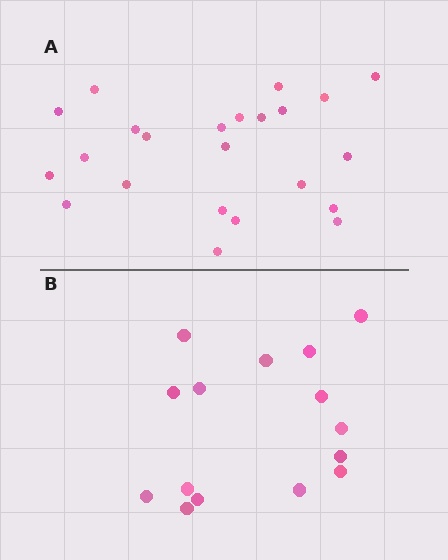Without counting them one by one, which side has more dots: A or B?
Region A (the top region) has more dots.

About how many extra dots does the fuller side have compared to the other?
Region A has roughly 8 or so more dots than region B.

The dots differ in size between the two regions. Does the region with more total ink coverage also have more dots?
No. Region B has more total ink coverage because its dots are larger, but region A actually contains more individual dots. Total area can be misleading — the number of items is what matters here.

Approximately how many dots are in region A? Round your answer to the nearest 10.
About 20 dots. (The exact count is 23, which rounds to 20.)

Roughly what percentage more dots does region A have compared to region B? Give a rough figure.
About 55% more.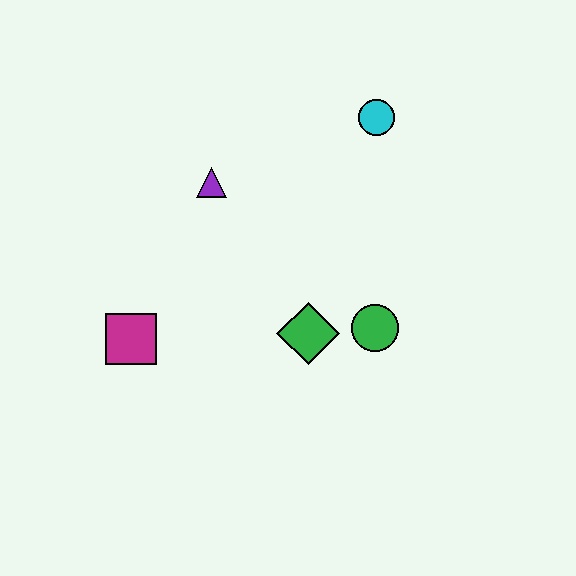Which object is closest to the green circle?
The green diamond is closest to the green circle.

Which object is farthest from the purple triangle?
The green circle is farthest from the purple triangle.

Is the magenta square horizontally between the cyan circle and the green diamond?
No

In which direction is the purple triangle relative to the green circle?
The purple triangle is to the left of the green circle.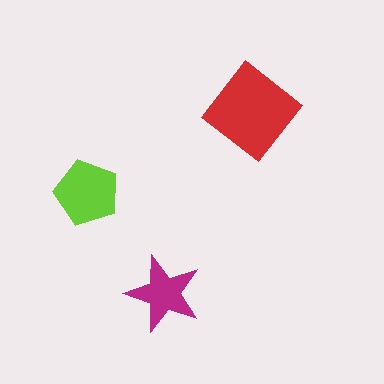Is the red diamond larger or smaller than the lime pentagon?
Larger.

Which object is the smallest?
The magenta star.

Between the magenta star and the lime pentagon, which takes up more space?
The lime pentagon.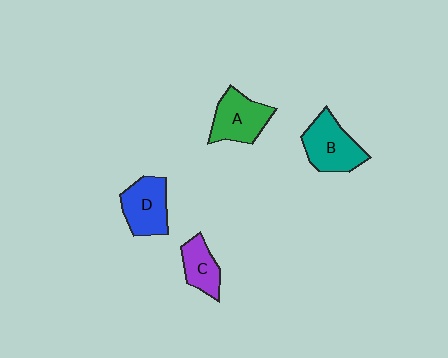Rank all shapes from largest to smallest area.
From largest to smallest: B (teal), A (green), D (blue), C (purple).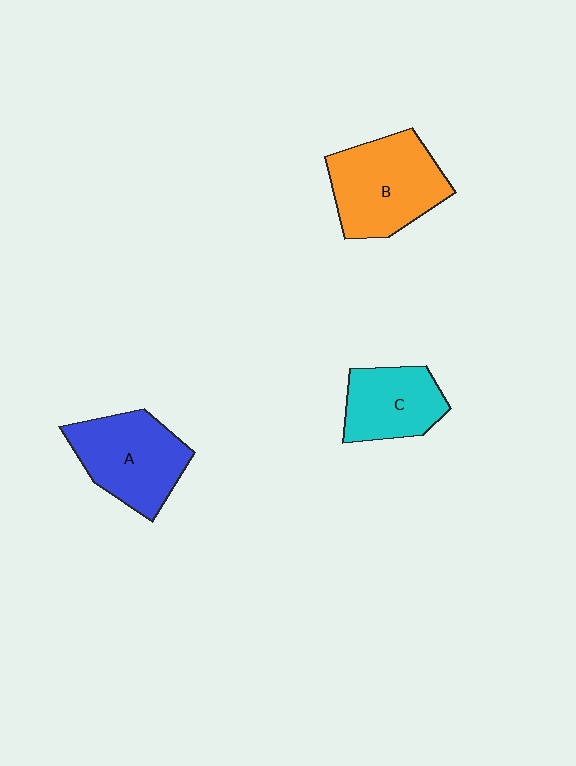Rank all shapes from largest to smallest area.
From largest to smallest: B (orange), A (blue), C (cyan).